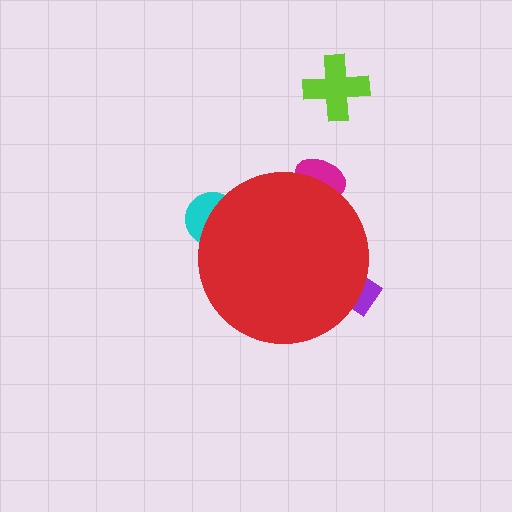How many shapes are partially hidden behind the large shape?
3 shapes are partially hidden.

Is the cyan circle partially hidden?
Yes, the cyan circle is partially hidden behind the red circle.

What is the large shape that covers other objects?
A red circle.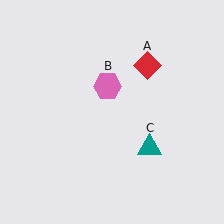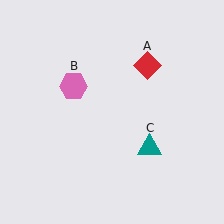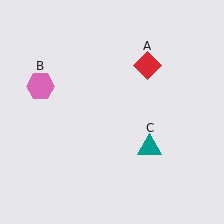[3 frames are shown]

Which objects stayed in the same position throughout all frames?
Red diamond (object A) and teal triangle (object C) remained stationary.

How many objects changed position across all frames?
1 object changed position: pink hexagon (object B).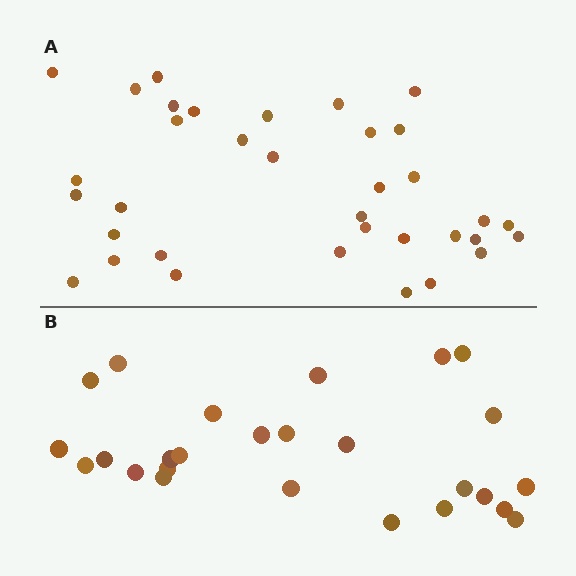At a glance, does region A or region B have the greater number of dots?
Region A (the top region) has more dots.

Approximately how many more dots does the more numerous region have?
Region A has roughly 8 or so more dots than region B.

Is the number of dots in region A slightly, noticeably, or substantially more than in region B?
Region A has noticeably more, but not dramatically so. The ratio is roughly 1.3 to 1.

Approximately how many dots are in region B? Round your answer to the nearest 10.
About 30 dots. (The exact count is 26, which rounds to 30.)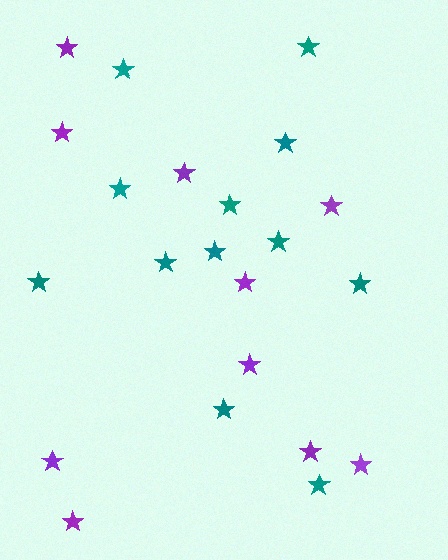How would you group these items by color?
There are 2 groups: one group of purple stars (10) and one group of teal stars (12).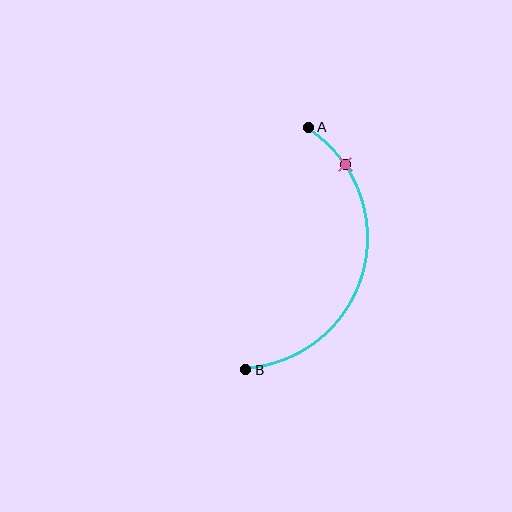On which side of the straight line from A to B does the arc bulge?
The arc bulges to the right of the straight line connecting A and B.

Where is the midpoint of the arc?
The arc midpoint is the point on the curve farthest from the straight line joining A and B. It sits to the right of that line.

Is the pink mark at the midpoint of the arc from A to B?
No. The pink mark lies on the arc but is closer to endpoint A. The arc midpoint would be at the point on the curve equidistant along the arc from both A and B.